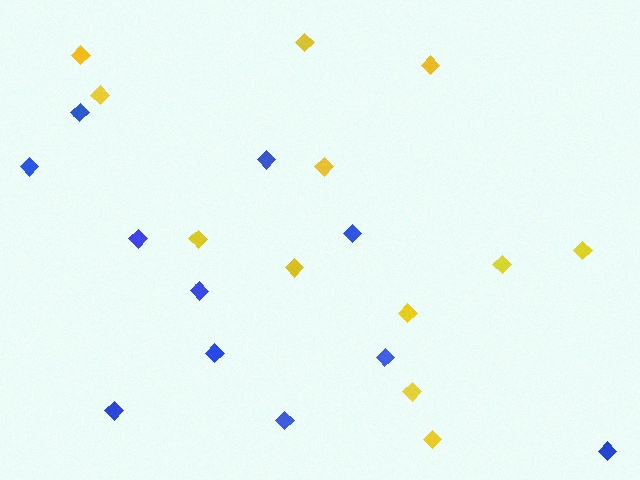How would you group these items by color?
There are 2 groups: one group of blue diamonds (11) and one group of yellow diamonds (12).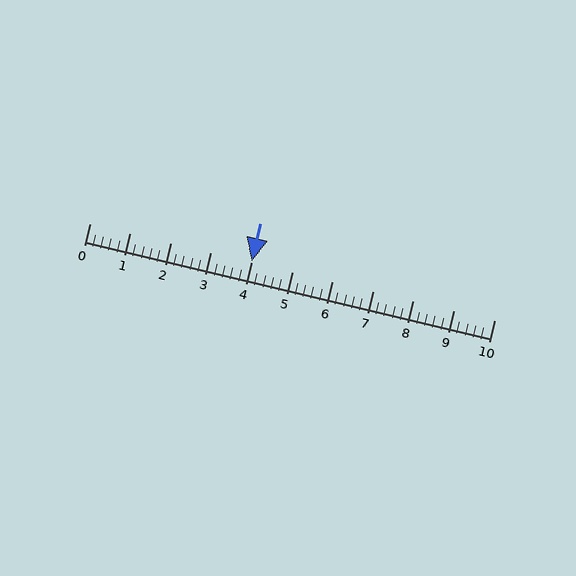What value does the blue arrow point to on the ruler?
The blue arrow points to approximately 4.0.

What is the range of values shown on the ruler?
The ruler shows values from 0 to 10.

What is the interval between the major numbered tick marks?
The major tick marks are spaced 1 units apart.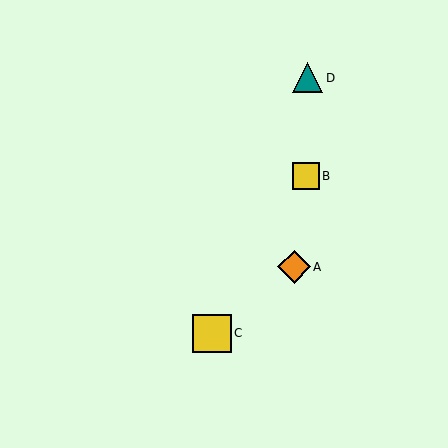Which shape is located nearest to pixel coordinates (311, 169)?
The yellow square (labeled B) at (306, 176) is nearest to that location.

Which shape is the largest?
The yellow square (labeled C) is the largest.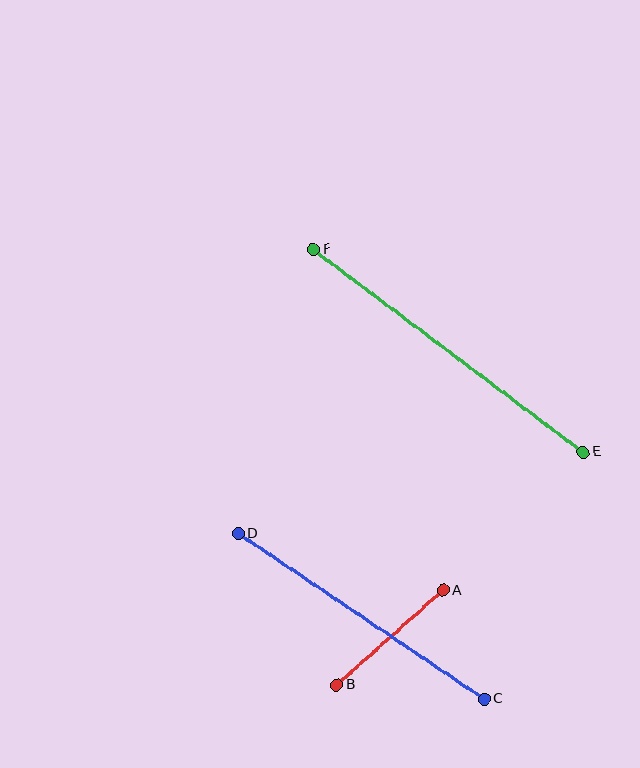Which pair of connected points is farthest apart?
Points E and F are farthest apart.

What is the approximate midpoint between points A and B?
The midpoint is at approximately (390, 637) pixels.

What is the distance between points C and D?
The distance is approximately 296 pixels.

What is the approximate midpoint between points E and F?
The midpoint is at approximately (448, 351) pixels.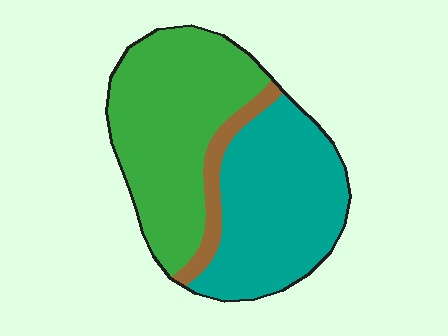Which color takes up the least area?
Brown, at roughly 10%.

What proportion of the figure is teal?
Teal takes up about two fifths (2/5) of the figure.